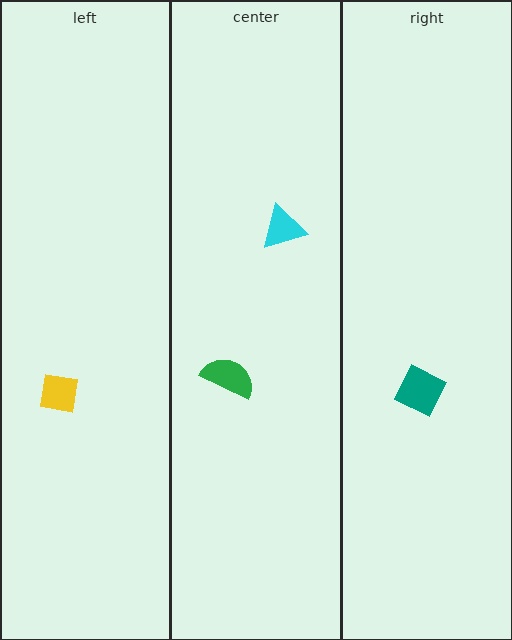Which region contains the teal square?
The right region.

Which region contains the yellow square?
The left region.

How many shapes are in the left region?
1.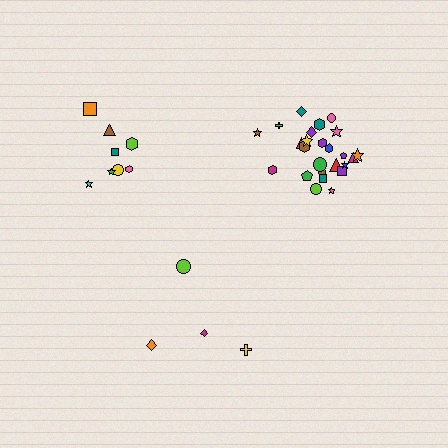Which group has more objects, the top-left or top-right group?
The top-right group.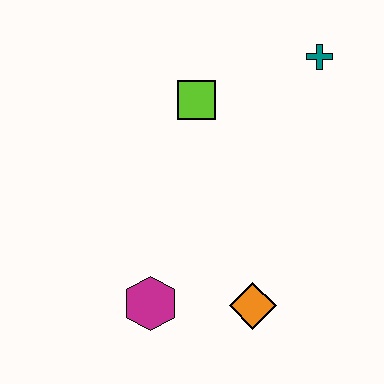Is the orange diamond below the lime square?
Yes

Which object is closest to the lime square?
The teal cross is closest to the lime square.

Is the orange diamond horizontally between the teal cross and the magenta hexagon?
Yes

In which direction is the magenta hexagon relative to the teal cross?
The magenta hexagon is below the teal cross.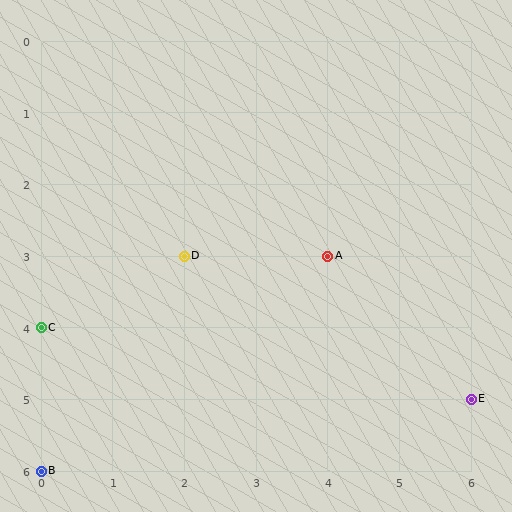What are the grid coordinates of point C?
Point C is at grid coordinates (0, 4).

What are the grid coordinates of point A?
Point A is at grid coordinates (4, 3).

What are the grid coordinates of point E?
Point E is at grid coordinates (6, 5).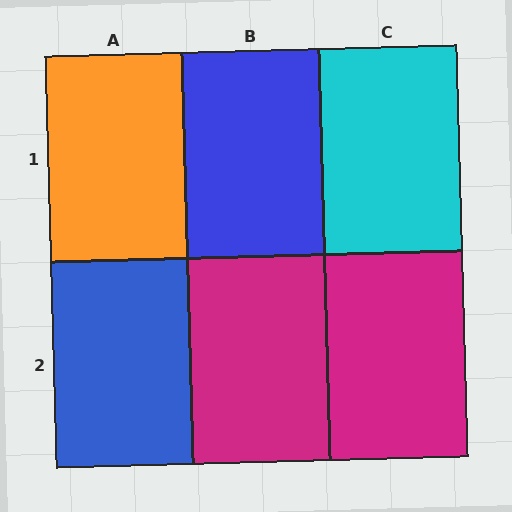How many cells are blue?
2 cells are blue.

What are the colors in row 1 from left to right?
Orange, blue, cyan.